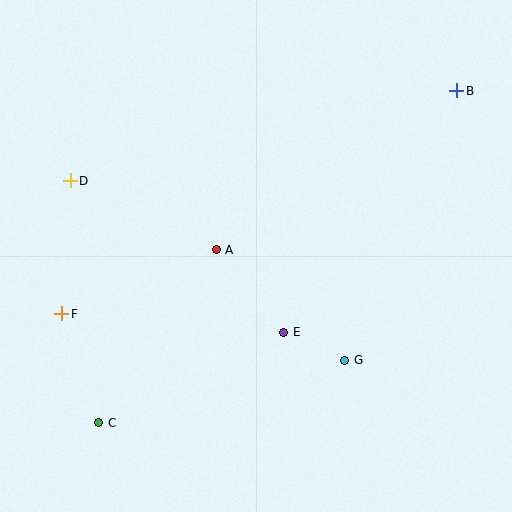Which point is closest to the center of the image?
Point A at (216, 250) is closest to the center.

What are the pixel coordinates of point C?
Point C is at (99, 423).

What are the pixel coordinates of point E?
Point E is at (284, 332).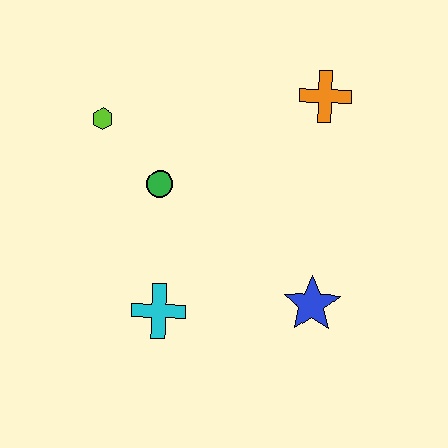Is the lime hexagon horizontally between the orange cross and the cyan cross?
No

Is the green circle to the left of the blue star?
Yes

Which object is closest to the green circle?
The lime hexagon is closest to the green circle.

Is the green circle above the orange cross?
No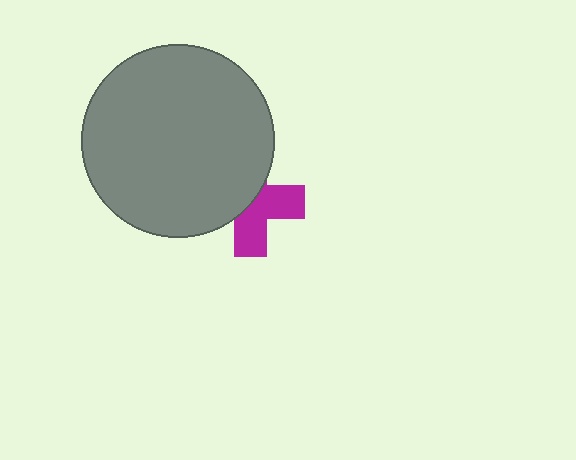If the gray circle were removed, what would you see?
You would see the complete magenta cross.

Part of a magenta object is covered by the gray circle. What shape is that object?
It is a cross.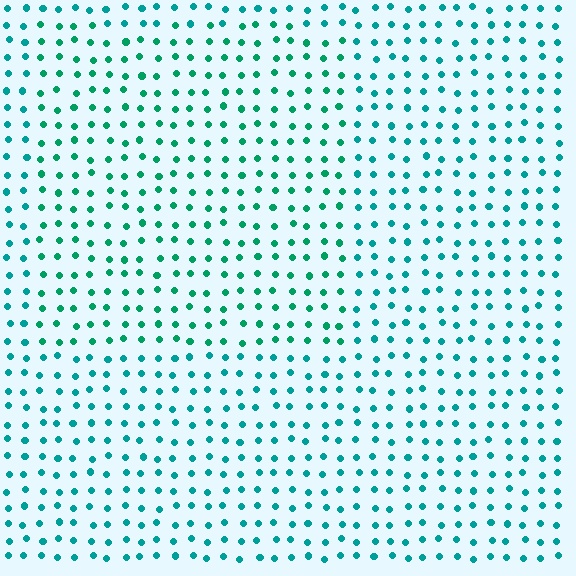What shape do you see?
I see a rectangle.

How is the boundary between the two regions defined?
The boundary is defined purely by a slight shift in hue (about 22 degrees). Spacing, size, and orientation are identical on both sides.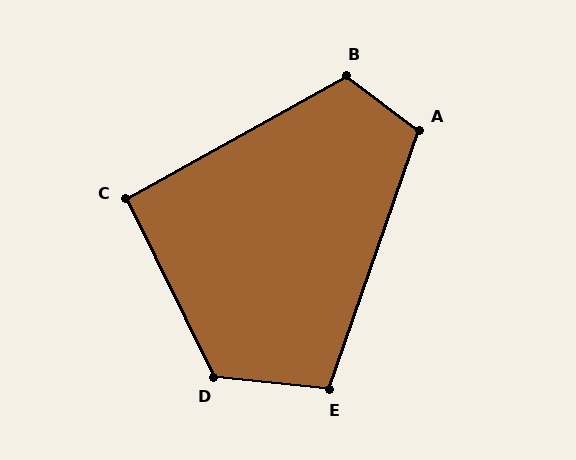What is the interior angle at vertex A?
Approximately 108 degrees (obtuse).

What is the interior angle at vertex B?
Approximately 114 degrees (obtuse).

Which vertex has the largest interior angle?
D, at approximately 122 degrees.